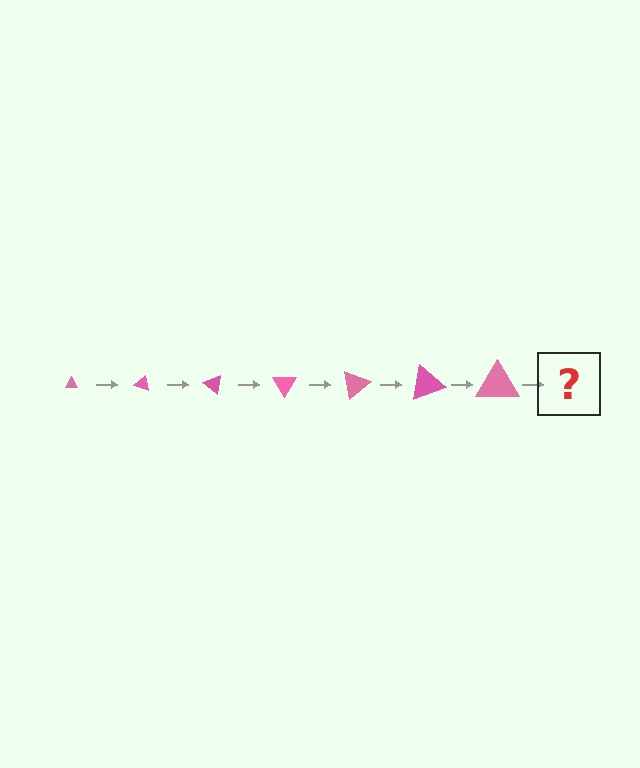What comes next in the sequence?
The next element should be a triangle, larger than the previous one and rotated 140 degrees from the start.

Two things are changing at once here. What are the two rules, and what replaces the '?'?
The two rules are that the triangle grows larger each step and it rotates 20 degrees each step. The '?' should be a triangle, larger than the previous one and rotated 140 degrees from the start.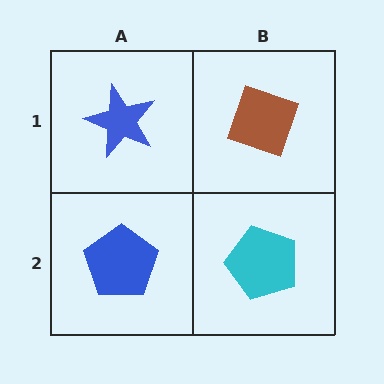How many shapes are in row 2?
2 shapes.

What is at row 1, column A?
A blue star.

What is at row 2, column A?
A blue pentagon.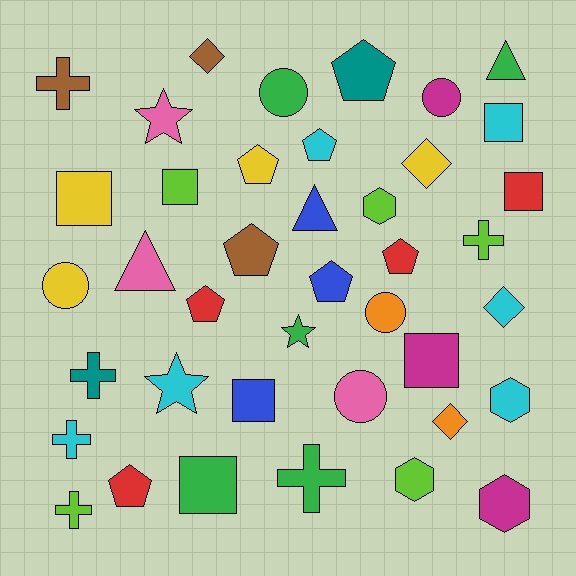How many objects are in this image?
There are 40 objects.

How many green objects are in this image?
There are 5 green objects.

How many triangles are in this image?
There are 3 triangles.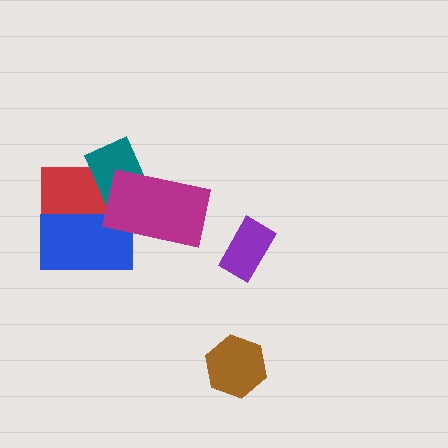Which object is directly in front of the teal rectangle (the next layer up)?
The blue rectangle is directly in front of the teal rectangle.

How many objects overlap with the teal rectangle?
3 objects overlap with the teal rectangle.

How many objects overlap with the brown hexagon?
0 objects overlap with the brown hexagon.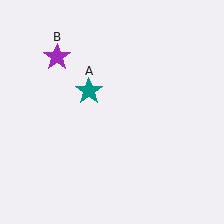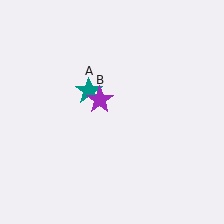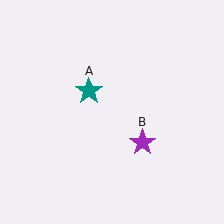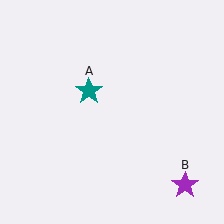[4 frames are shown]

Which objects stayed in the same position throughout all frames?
Teal star (object A) remained stationary.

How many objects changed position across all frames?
1 object changed position: purple star (object B).